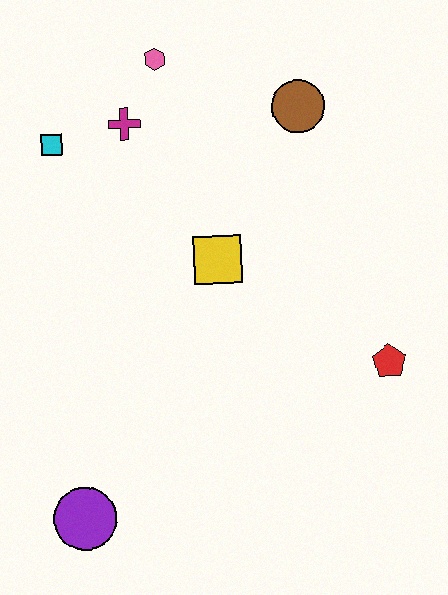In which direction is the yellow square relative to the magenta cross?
The yellow square is below the magenta cross.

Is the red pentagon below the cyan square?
Yes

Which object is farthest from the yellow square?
The purple circle is farthest from the yellow square.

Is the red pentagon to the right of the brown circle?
Yes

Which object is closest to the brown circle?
The pink hexagon is closest to the brown circle.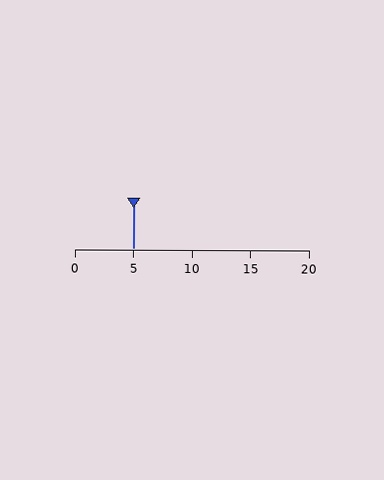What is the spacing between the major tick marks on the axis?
The major ticks are spaced 5 apart.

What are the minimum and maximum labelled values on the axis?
The axis runs from 0 to 20.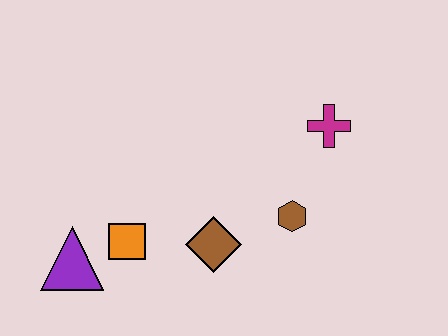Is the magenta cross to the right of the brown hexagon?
Yes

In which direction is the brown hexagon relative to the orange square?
The brown hexagon is to the right of the orange square.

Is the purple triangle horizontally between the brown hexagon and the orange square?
No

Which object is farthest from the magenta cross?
The purple triangle is farthest from the magenta cross.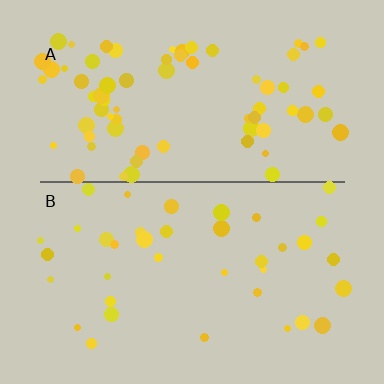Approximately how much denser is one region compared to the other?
Approximately 2.0× — region A over region B.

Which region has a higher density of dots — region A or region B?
A (the top).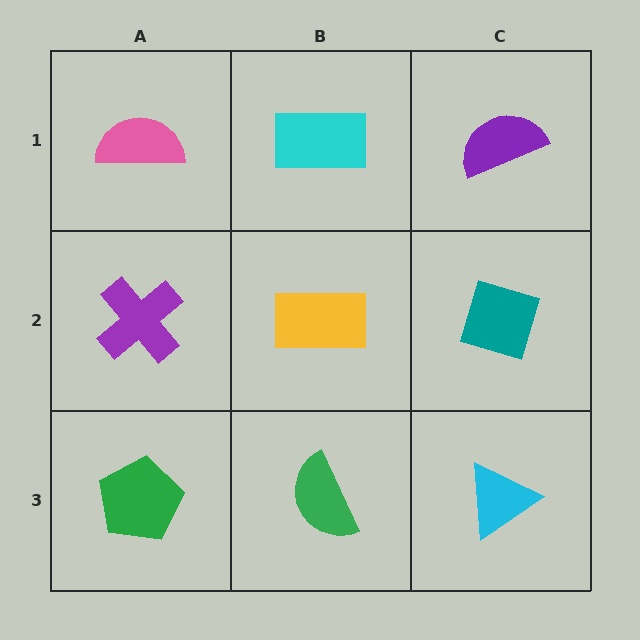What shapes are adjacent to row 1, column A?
A purple cross (row 2, column A), a cyan rectangle (row 1, column B).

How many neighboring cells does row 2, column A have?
3.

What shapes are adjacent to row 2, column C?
A purple semicircle (row 1, column C), a cyan triangle (row 3, column C), a yellow rectangle (row 2, column B).